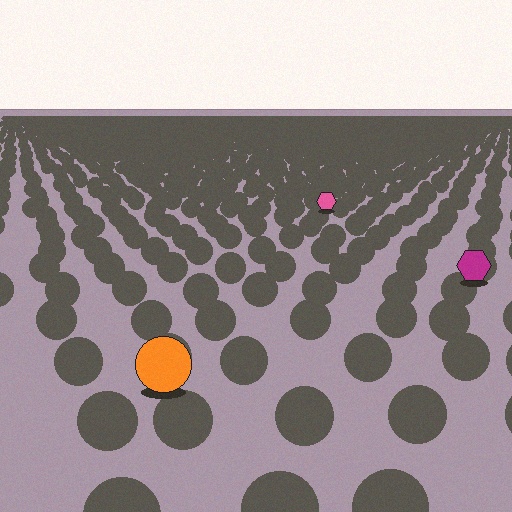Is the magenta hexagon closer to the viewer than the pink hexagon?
Yes. The magenta hexagon is closer — you can tell from the texture gradient: the ground texture is coarser near it.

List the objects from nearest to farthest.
From nearest to farthest: the orange circle, the magenta hexagon, the pink hexagon.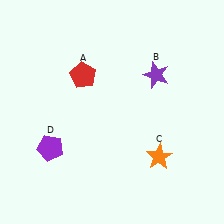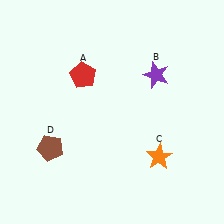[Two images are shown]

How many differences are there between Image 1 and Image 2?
There is 1 difference between the two images.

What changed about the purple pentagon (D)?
In Image 1, D is purple. In Image 2, it changed to brown.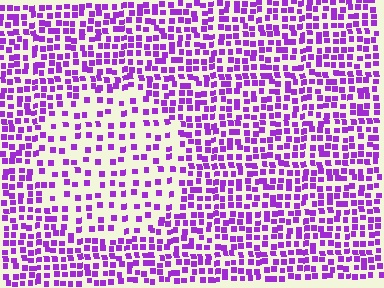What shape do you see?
I see a circle.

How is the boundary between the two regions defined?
The boundary is defined by a change in element density (approximately 2.1x ratio). All elements are the same color, size, and shape.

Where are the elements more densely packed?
The elements are more densely packed outside the circle boundary.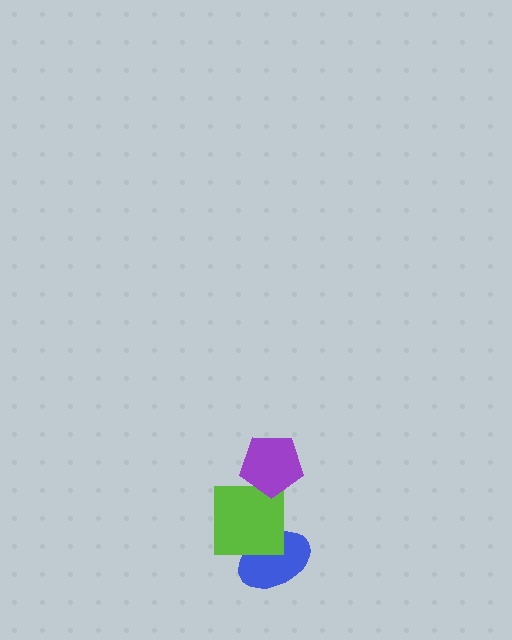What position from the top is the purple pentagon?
The purple pentagon is 1st from the top.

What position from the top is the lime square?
The lime square is 2nd from the top.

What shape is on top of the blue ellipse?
The lime square is on top of the blue ellipse.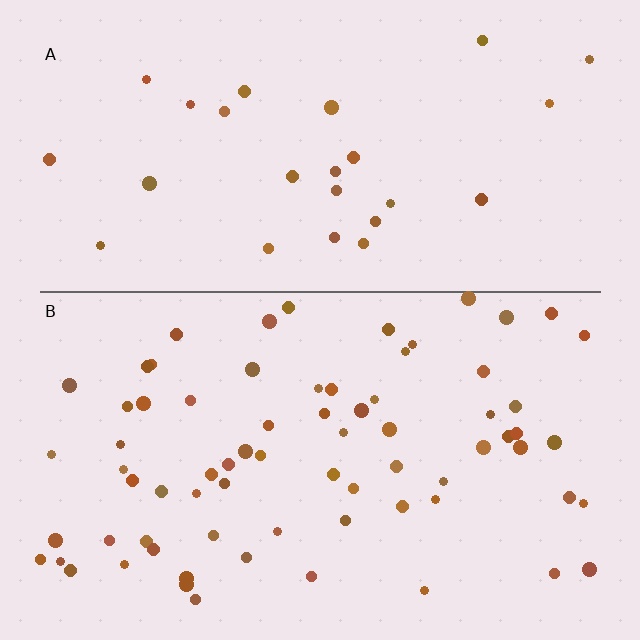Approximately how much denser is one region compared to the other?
Approximately 2.8× — region B over region A.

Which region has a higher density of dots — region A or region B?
B (the bottom).